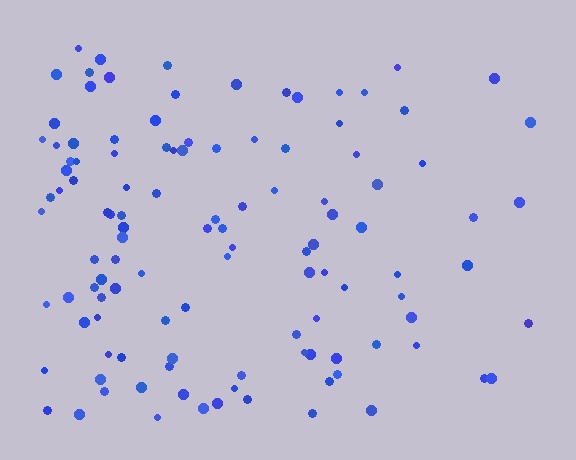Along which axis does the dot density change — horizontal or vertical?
Horizontal.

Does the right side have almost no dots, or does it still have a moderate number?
Still a moderate number, just noticeably fewer than the left.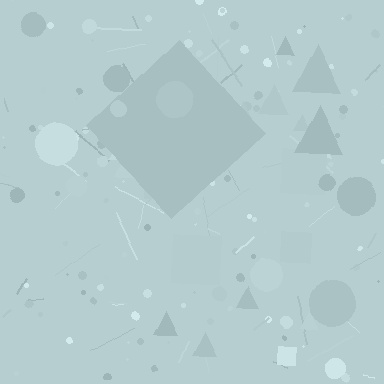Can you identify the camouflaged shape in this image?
The camouflaged shape is a diamond.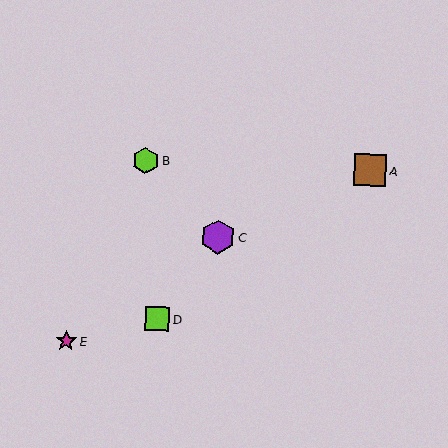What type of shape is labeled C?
Shape C is a purple hexagon.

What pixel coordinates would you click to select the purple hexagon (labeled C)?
Click at (218, 237) to select the purple hexagon C.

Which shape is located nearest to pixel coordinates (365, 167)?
The brown square (labeled A) at (370, 170) is nearest to that location.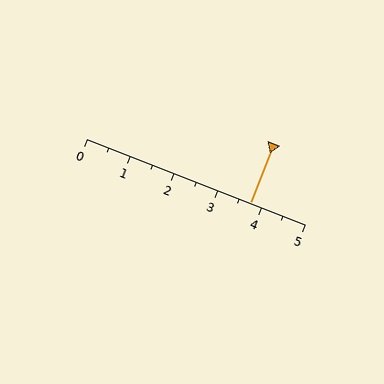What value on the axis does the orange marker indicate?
The marker indicates approximately 3.8.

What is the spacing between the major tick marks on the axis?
The major ticks are spaced 1 apart.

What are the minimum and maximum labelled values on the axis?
The axis runs from 0 to 5.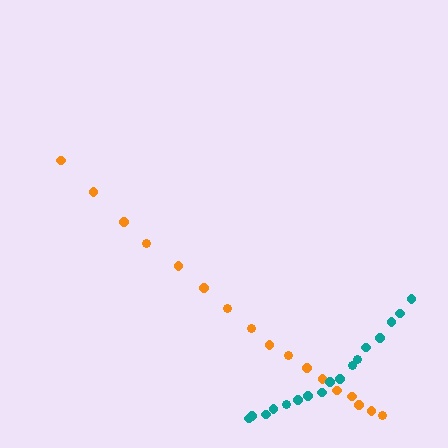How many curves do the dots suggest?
There are 2 distinct paths.